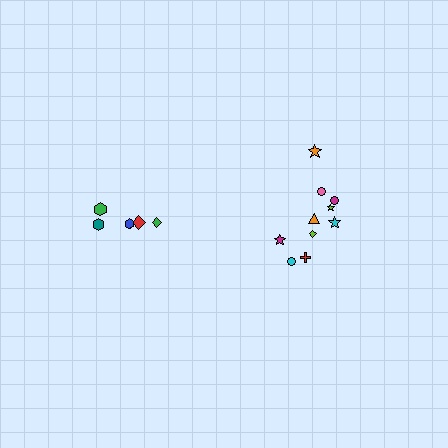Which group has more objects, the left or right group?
The right group.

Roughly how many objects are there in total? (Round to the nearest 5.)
Roughly 15 objects in total.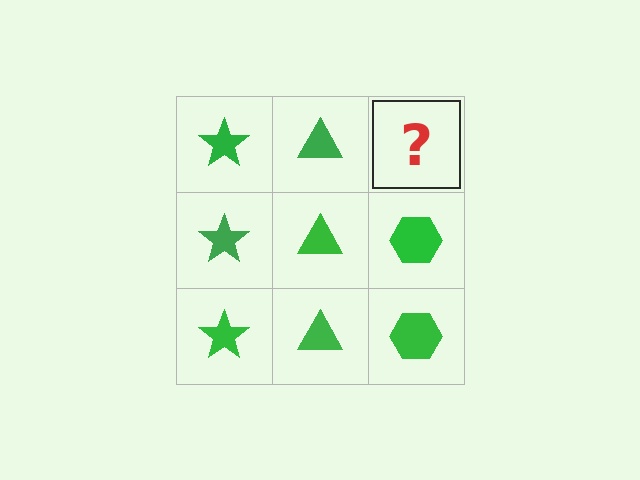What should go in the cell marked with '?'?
The missing cell should contain a green hexagon.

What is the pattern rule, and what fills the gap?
The rule is that each column has a consistent shape. The gap should be filled with a green hexagon.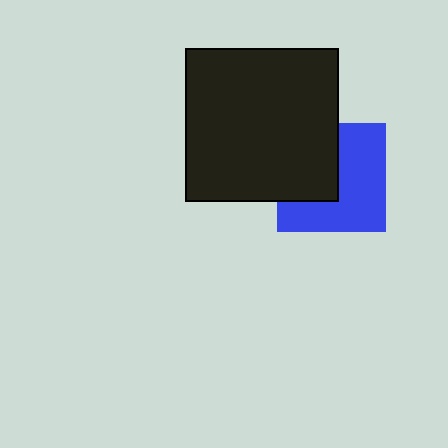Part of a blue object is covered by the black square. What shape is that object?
It is a square.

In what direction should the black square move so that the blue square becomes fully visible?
The black square should move left. That is the shortest direction to clear the overlap and leave the blue square fully visible.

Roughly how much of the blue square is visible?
About half of it is visible (roughly 59%).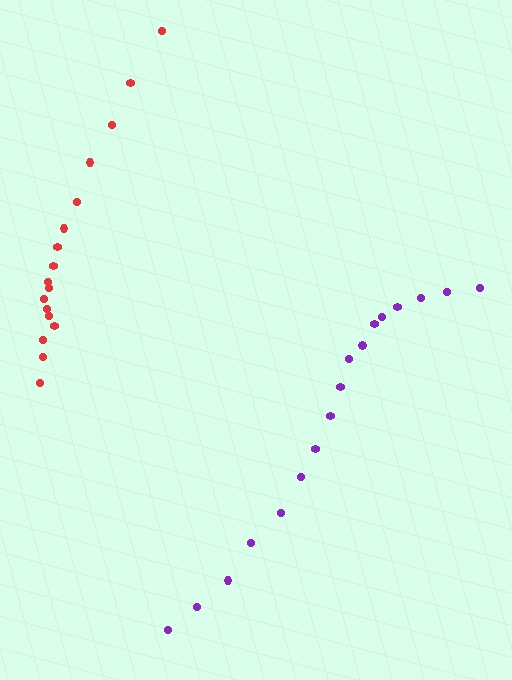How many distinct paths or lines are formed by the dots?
There are 2 distinct paths.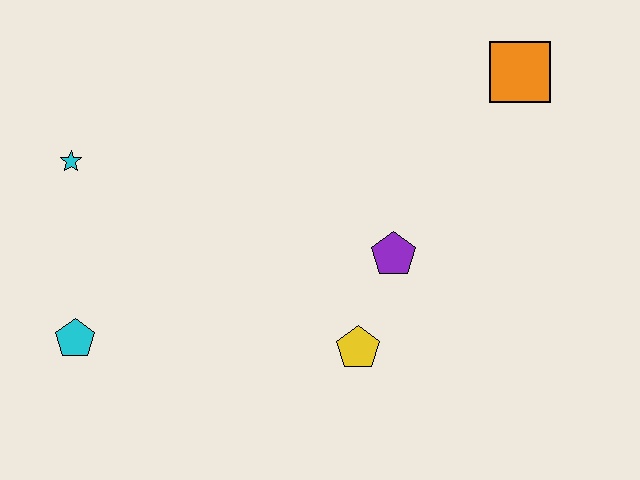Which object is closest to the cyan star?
The cyan pentagon is closest to the cyan star.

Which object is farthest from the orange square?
The cyan pentagon is farthest from the orange square.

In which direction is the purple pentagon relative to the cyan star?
The purple pentagon is to the right of the cyan star.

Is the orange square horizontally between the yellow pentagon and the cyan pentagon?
No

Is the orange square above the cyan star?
Yes